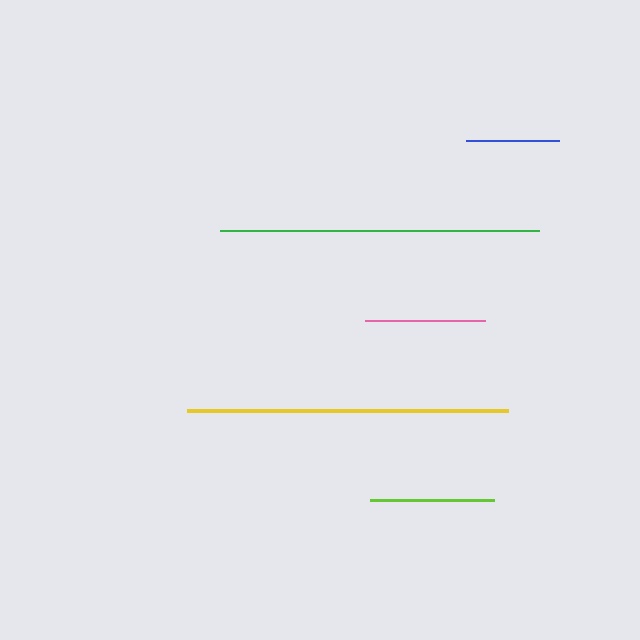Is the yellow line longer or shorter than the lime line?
The yellow line is longer than the lime line.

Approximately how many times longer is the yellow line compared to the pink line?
The yellow line is approximately 2.7 times the length of the pink line.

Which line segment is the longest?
The yellow line is the longest at approximately 321 pixels.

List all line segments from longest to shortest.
From longest to shortest: yellow, green, lime, pink, blue.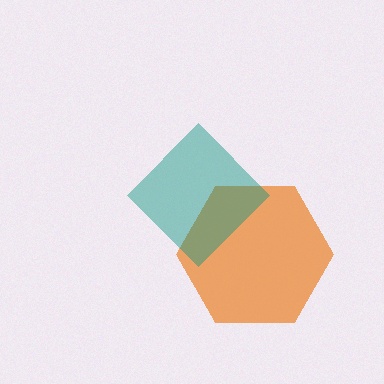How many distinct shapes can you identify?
There are 2 distinct shapes: an orange hexagon, a teal diamond.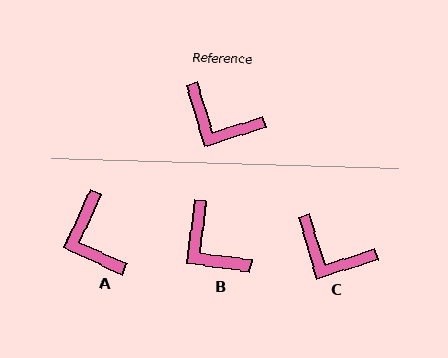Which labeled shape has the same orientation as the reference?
C.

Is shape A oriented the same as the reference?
No, it is off by about 42 degrees.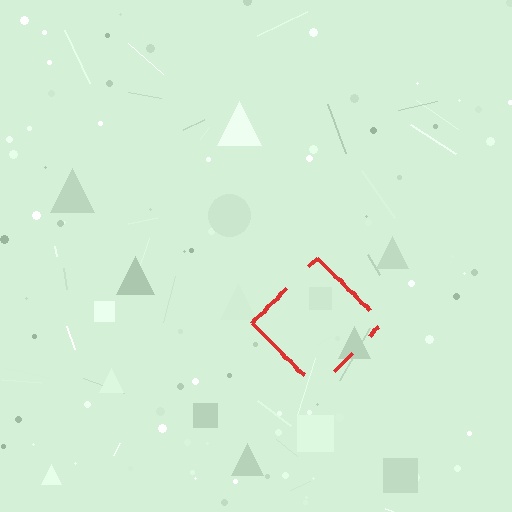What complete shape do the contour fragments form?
The contour fragments form a diamond.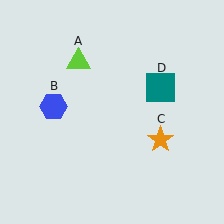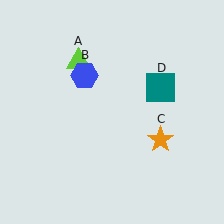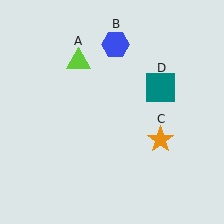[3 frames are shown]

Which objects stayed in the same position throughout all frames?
Lime triangle (object A) and orange star (object C) and teal square (object D) remained stationary.